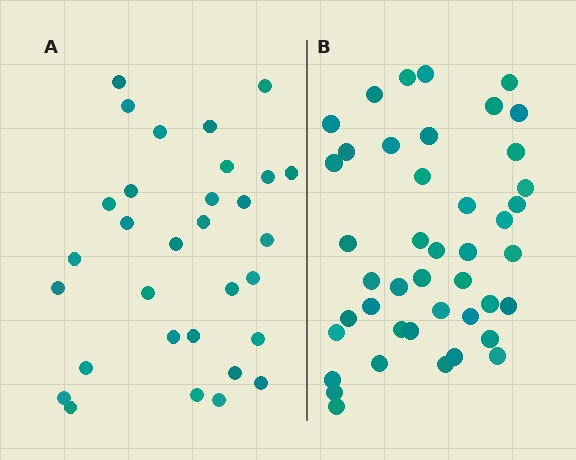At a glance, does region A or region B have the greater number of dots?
Region B (the right region) has more dots.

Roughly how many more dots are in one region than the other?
Region B has roughly 12 or so more dots than region A.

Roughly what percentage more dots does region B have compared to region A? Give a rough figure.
About 40% more.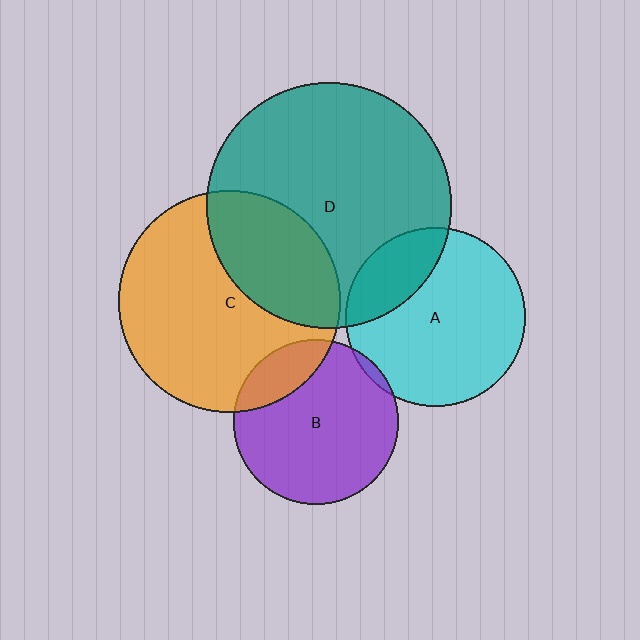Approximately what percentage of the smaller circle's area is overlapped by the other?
Approximately 5%.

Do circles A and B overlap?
Yes.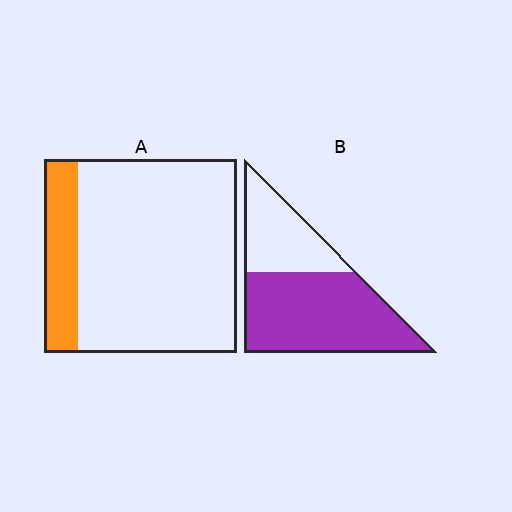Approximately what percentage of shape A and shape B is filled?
A is approximately 20% and B is approximately 65%.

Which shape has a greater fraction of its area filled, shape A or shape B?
Shape B.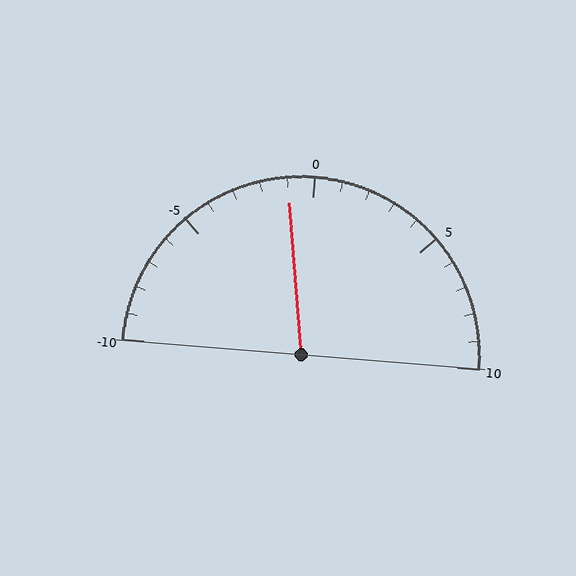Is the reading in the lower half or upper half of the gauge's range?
The reading is in the lower half of the range (-10 to 10).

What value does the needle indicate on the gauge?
The needle indicates approximately -1.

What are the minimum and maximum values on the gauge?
The gauge ranges from -10 to 10.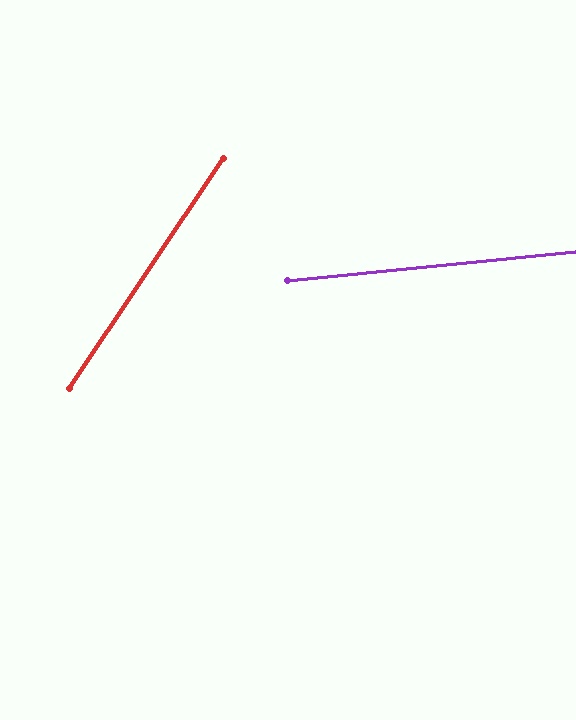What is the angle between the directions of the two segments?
Approximately 51 degrees.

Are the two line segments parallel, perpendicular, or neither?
Neither parallel nor perpendicular — they differ by about 51°.